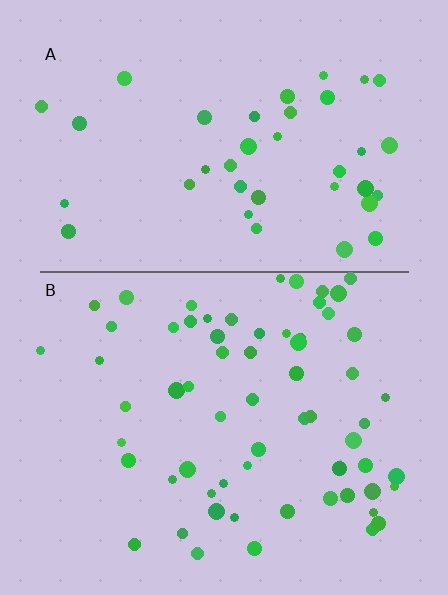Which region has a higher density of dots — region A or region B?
B (the bottom).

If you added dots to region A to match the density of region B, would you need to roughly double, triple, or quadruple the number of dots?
Approximately double.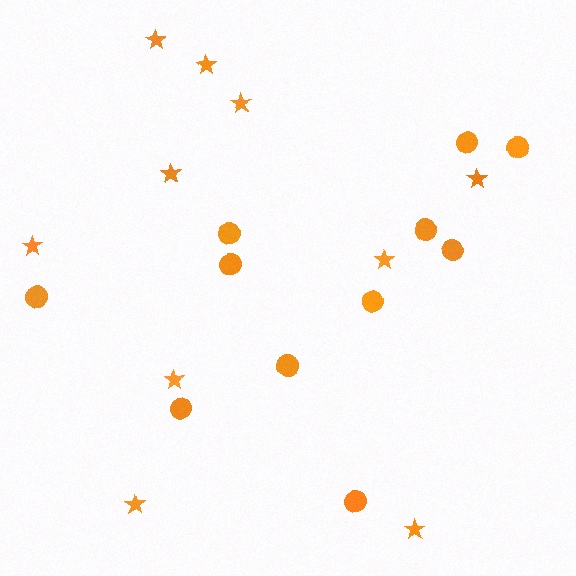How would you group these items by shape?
There are 2 groups: one group of stars (10) and one group of circles (11).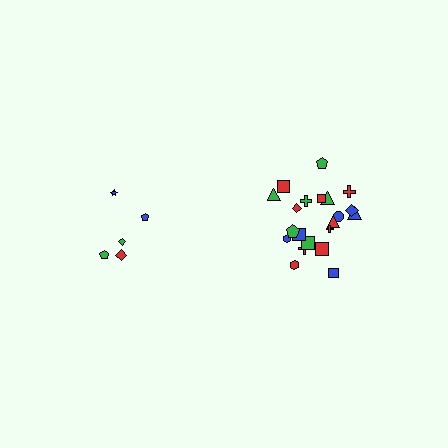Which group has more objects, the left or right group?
The right group.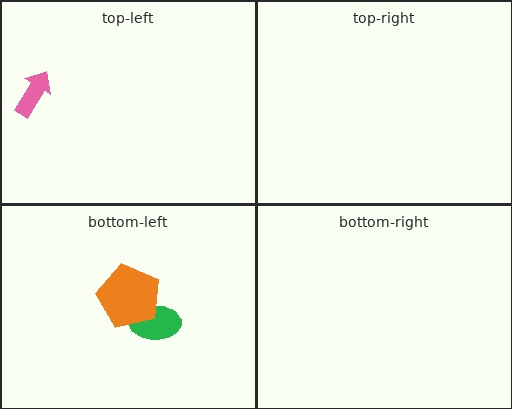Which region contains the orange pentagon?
The bottom-left region.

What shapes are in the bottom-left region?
The green ellipse, the orange pentagon.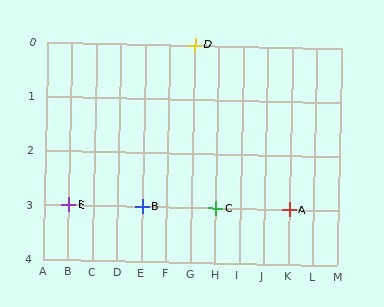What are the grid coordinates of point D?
Point D is at grid coordinates (G, 0).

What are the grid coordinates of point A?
Point A is at grid coordinates (K, 3).